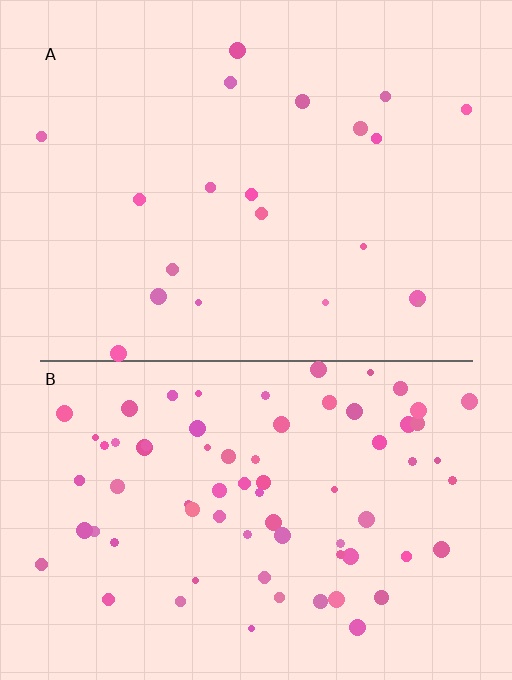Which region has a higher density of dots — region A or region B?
B (the bottom).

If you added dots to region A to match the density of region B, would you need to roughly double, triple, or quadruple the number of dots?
Approximately quadruple.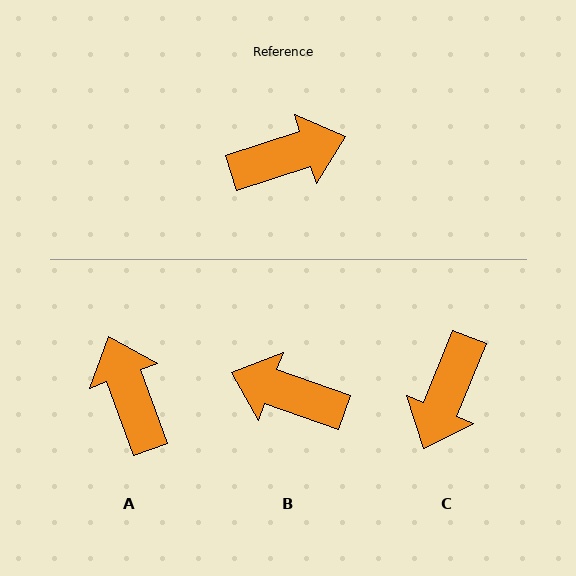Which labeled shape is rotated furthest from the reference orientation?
B, about 143 degrees away.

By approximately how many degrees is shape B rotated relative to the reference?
Approximately 143 degrees counter-clockwise.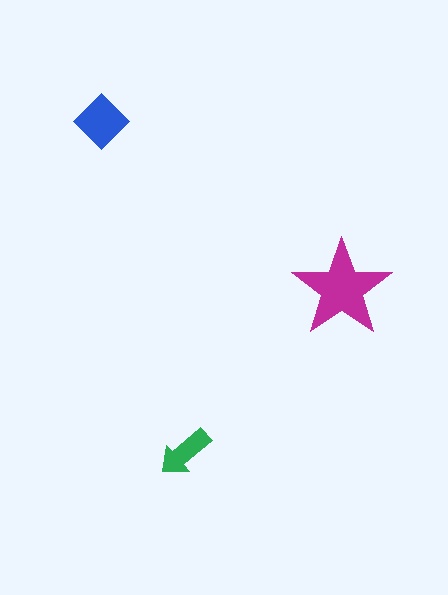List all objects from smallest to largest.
The green arrow, the blue diamond, the magenta star.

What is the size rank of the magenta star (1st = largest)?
1st.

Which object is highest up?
The blue diamond is topmost.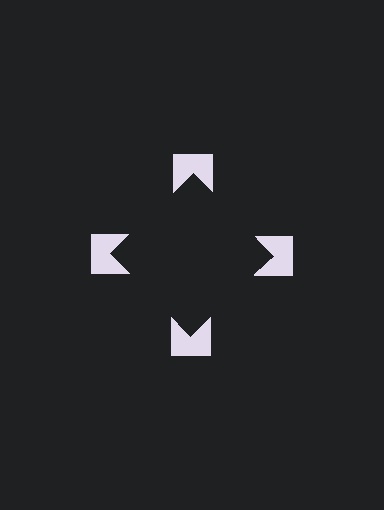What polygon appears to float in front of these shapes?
An illusory square — its edges are inferred from the aligned wedge cuts in the notched squares, not physically drawn.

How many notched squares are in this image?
There are 4 — one at each vertex of the illusory square.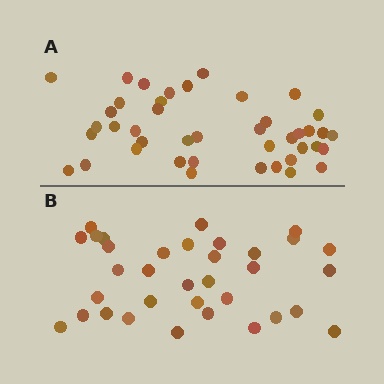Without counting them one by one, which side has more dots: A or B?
Region A (the top region) has more dots.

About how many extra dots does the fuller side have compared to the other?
Region A has roughly 8 or so more dots than region B.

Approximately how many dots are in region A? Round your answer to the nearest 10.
About 40 dots. (The exact count is 42, which rounds to 40.)